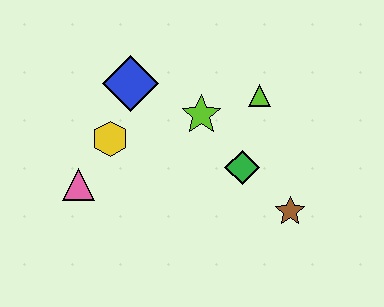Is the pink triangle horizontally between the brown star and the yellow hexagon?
No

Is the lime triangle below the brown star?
No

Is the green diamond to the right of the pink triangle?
Yes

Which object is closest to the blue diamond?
The yellow hexagon is closest to the blue diamond.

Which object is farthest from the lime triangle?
The pink triangle is farthest from the lime triangle.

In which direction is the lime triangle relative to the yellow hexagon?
The lime triangle is to the right of the yellow hexagon.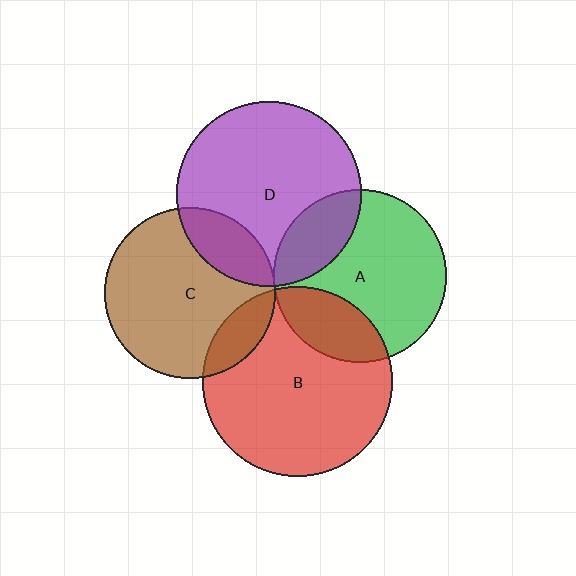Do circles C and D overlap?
Yes.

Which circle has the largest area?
Circle B (red).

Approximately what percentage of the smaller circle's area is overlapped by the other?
Approximately 20%.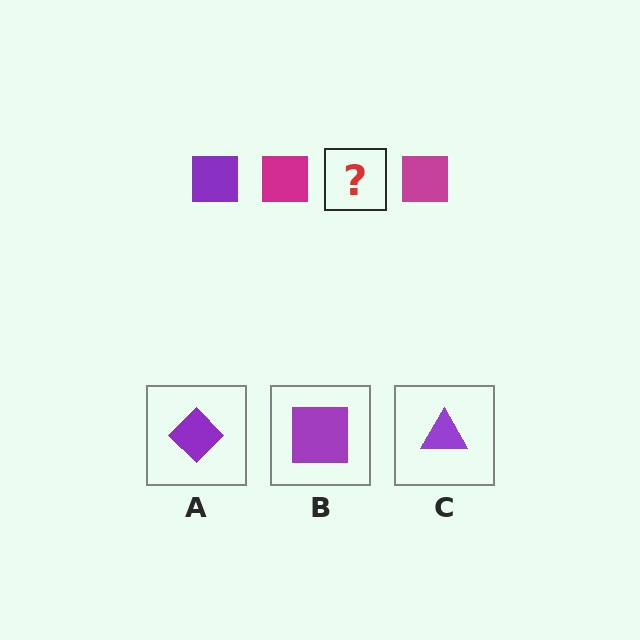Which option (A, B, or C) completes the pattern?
B.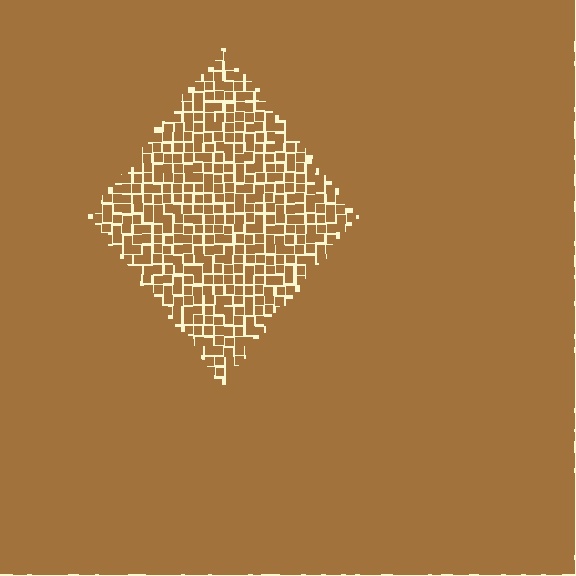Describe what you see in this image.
The image contains small brown elements arranged at two different densities. A diamond-shaped region is visible where the elements are less densely packed than the surrounding area.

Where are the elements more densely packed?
The elements are more densely packed outside the diamond boundary.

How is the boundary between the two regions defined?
The boundary is defined by a change in element density (approximately 2.3x ratio). All elements are the same color, size, and shape.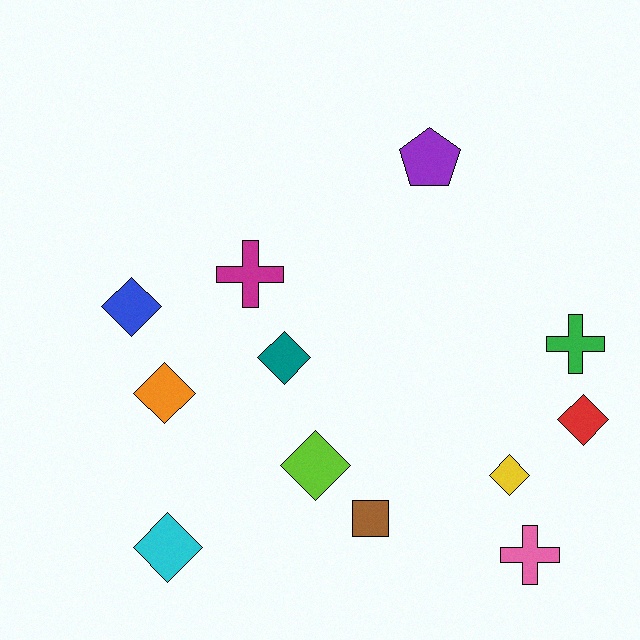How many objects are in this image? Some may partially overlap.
There are 12 objects.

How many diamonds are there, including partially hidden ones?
There are 7 diamonds.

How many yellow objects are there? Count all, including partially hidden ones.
There is 1 yellow object.